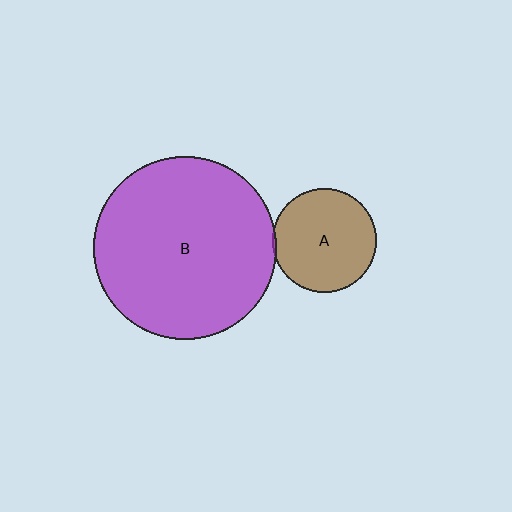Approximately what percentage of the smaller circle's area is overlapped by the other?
Approximately 5%.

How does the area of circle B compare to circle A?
Approximately 3.1 times.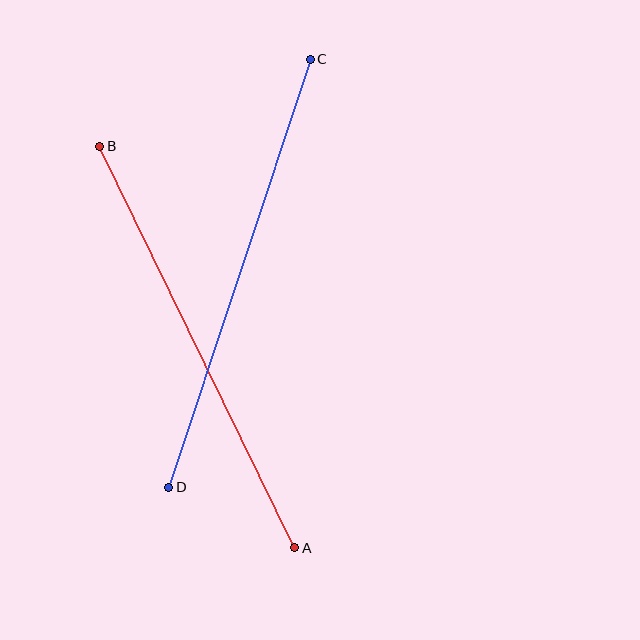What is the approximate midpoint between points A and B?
The midpoint is at approximately (197, 347) pixels.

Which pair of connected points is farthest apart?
Points C and D are farthest apart.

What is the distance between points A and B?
The distance is approximately 446 pixels.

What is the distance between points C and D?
The distance is approximately 451 pixels.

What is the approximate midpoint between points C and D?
The midpoint is at approximately (239, 273) pixels.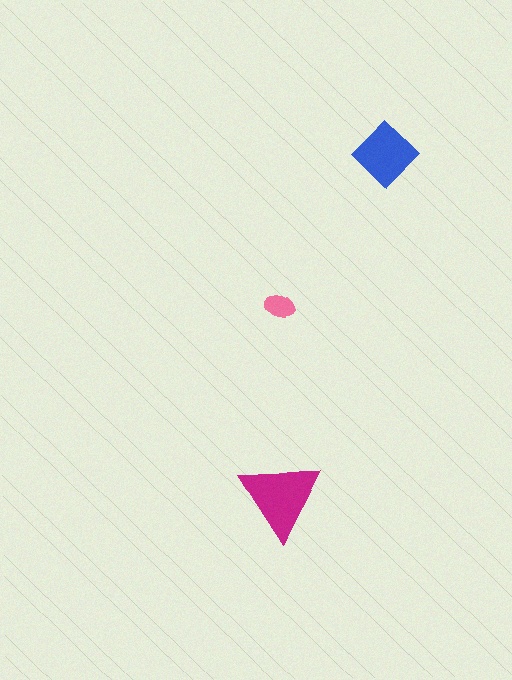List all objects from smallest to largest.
The pink ellipse, the blue diamond, the magenta triangle.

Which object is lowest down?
The magenta triangle is bottommost.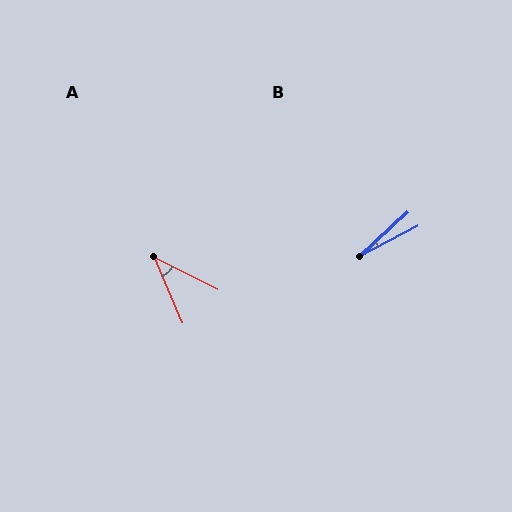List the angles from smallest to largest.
B (15°), A (41°).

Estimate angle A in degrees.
Approximately 41 degrees.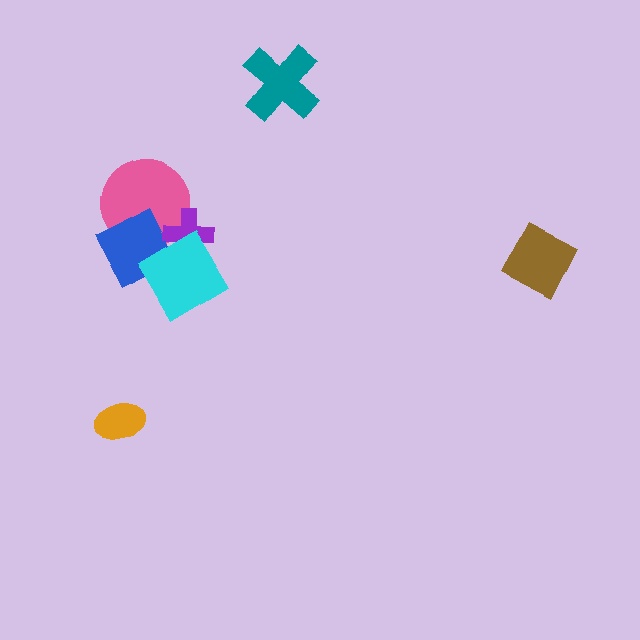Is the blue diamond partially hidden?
Yes, it is partially covered by another shape.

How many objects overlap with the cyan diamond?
3 objects overlap with the cyan diamond.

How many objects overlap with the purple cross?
3 objects overlap with the purple cross.